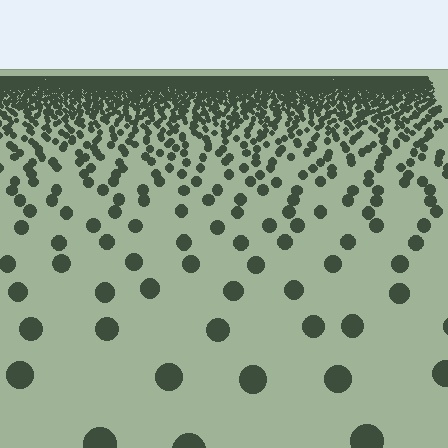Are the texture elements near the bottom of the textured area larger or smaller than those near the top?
Larger. Near the bottom, elements are closer to the viewer and appear at a bigger on-screen size.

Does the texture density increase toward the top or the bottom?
Density increases toward the top.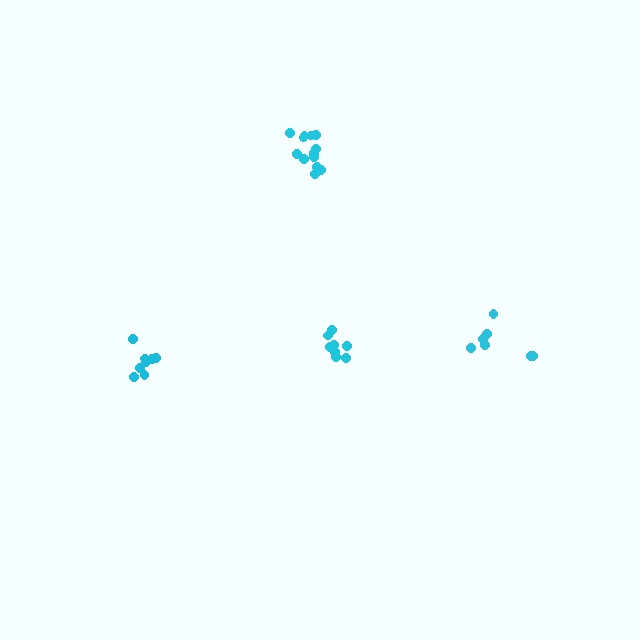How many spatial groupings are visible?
There are 4 spatial groupings.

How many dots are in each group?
Group 1: 13 dots, Group 2: 8 dots, Group 3: 7 dots, Group 4: 8 dots (36 total).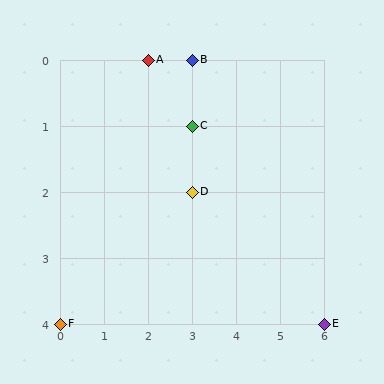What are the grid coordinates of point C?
Point C is at grid coordinates (3, 1).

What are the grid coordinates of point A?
Point A is at grid coordinates (2, 0).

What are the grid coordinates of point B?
Point B is at grid coordinates (3, 0).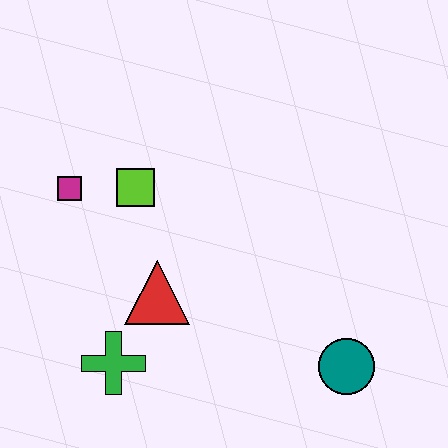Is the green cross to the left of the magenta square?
No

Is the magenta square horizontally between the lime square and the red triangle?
No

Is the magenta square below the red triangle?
No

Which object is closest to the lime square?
The magenta square is closest to the lime square.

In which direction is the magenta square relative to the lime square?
The magenta square is to the left of the lime square.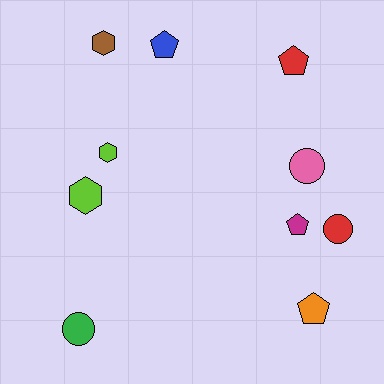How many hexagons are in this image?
There are 3 hexagons.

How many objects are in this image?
There are 10 objects.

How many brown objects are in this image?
There is 1 brown object.